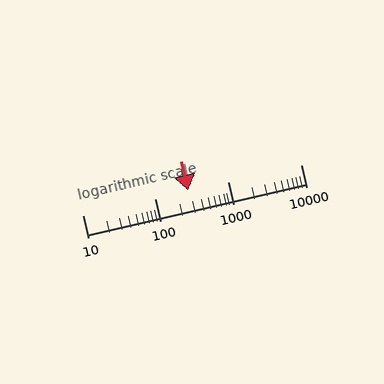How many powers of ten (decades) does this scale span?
The scale spans 3 decades, from 10 to 10000.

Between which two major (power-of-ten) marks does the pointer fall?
The pointer is between 100 and 1000.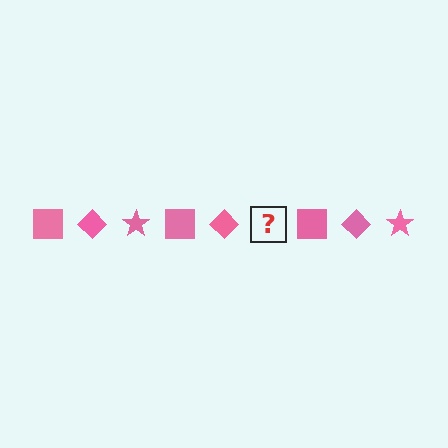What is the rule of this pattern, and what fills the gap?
The rule is that the pattern cycles through square, diamond, star shapes in pink. The gap should be filled with a pink star.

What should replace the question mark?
The question mark should be replaced with a pink star.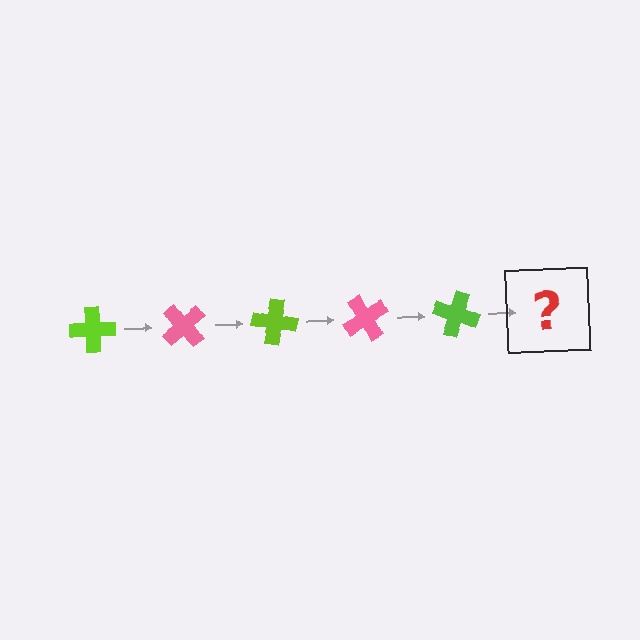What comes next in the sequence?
The next element should be a pink cross, rotated 250 degrees from the start.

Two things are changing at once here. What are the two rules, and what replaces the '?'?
The two rules are that it rotates 50 degrees each step and the color cycles through lime and pink. The '?' should be a pink cross, rotated 250 degrees from the start.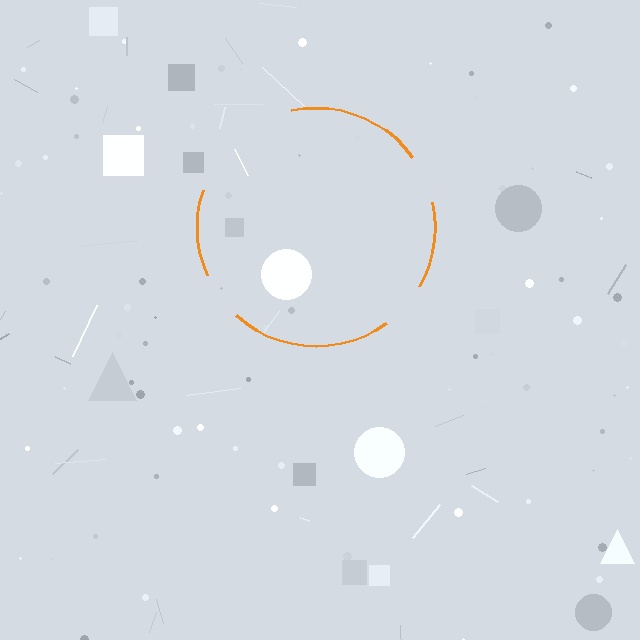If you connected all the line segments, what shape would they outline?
They would outline a circle.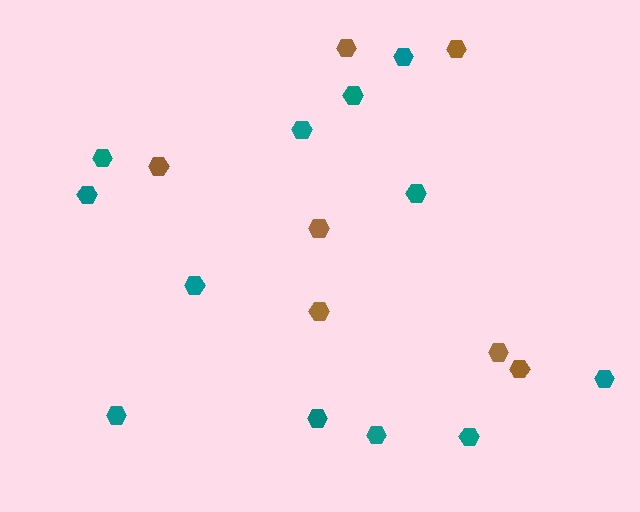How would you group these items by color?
There are 2 groups: one group of teal hexagons (12) and one group of brown hexagons (7).